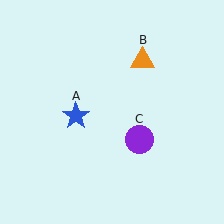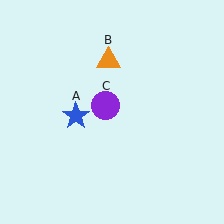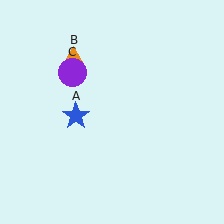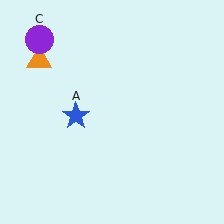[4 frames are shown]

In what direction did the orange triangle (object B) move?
The orange triangle (object B) moved left.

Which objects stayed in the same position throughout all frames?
Blue star (object A) remained stationary.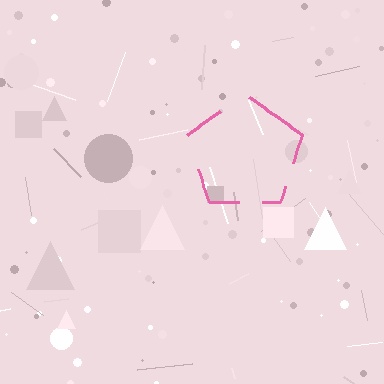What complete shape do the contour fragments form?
The contour fragments form a pentagon.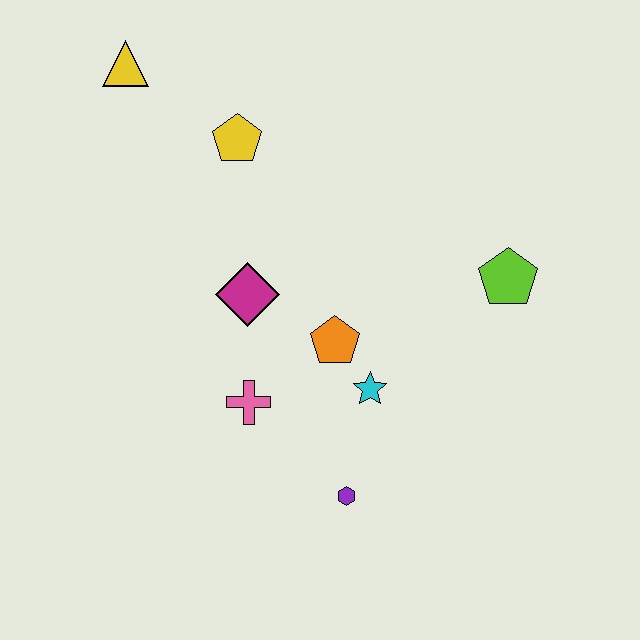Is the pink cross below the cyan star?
Yes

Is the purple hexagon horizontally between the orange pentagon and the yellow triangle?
No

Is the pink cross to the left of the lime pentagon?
Yes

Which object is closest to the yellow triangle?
The yellow pentagon is closest to the yellow triangle.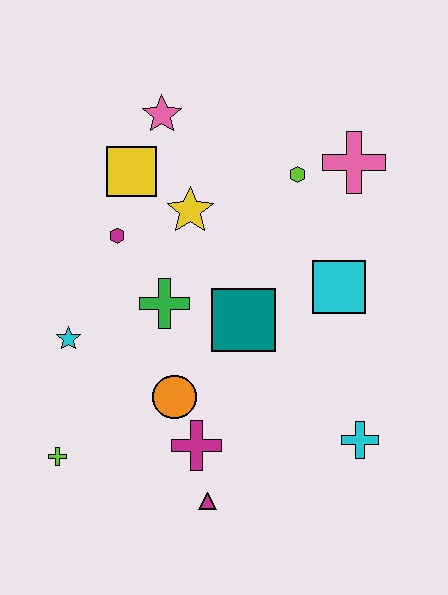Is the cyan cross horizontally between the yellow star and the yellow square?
No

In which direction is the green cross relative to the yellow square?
The green cross is below the yellow square.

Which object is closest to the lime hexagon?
The pink cross is closest to the lime hexagon.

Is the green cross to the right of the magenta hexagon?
Yes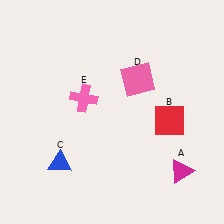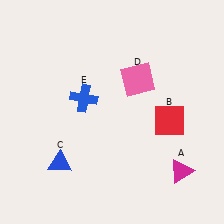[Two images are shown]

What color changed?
The cross (E) changed from pink in Image 1 to blue in Image 2.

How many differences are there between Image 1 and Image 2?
There is 1 difference between the two images.